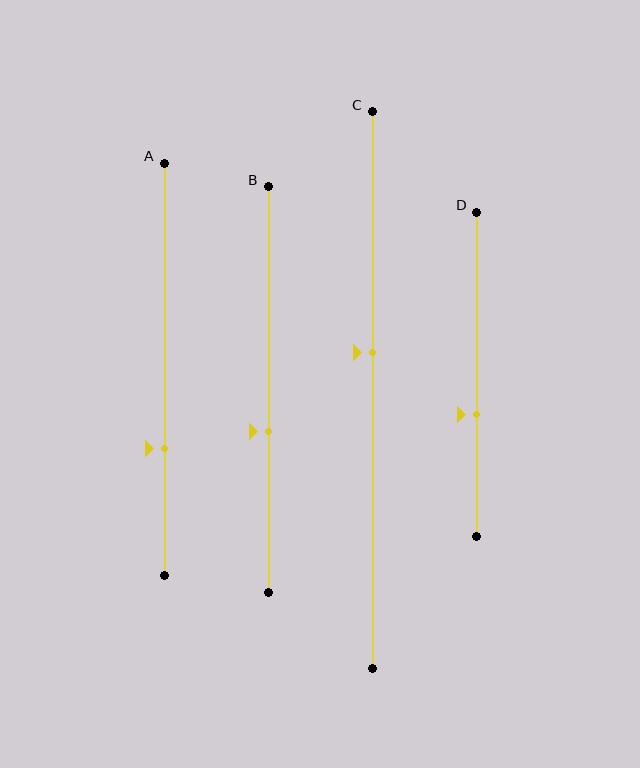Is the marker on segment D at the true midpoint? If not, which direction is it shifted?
No, the marker on segment D is shifted downward by about 12% of the segment length.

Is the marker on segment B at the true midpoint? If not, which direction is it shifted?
No, the marker on segment B is shifted downward by about 10% of the segment length.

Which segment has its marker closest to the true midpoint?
Segment C has its marker closest to the true midpoint.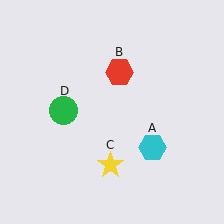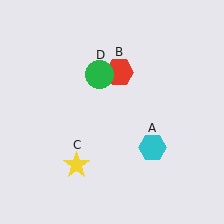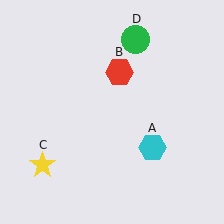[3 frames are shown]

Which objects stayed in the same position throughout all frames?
Cyan hexagon (object A) and red hexagon (object B) remained stationary.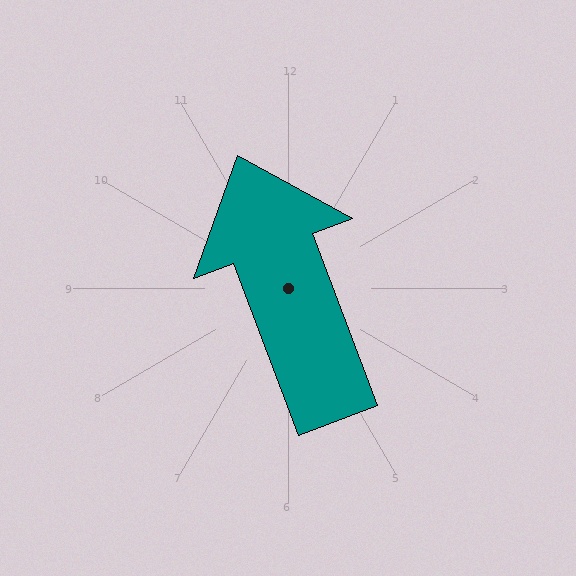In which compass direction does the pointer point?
North.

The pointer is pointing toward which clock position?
Roughly 11 o'clock.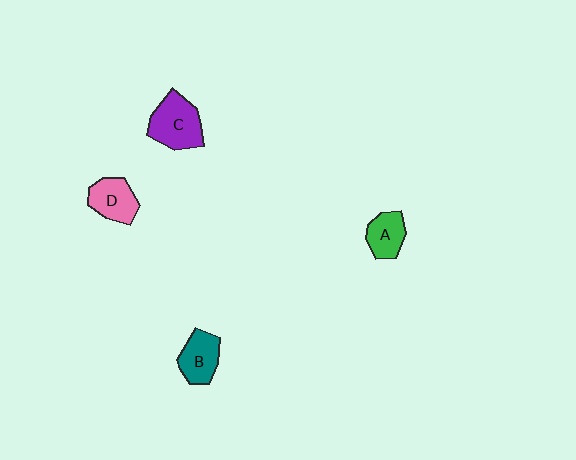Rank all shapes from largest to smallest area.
From largest to smallest: C (purple), D (pink), B (teal), A (green).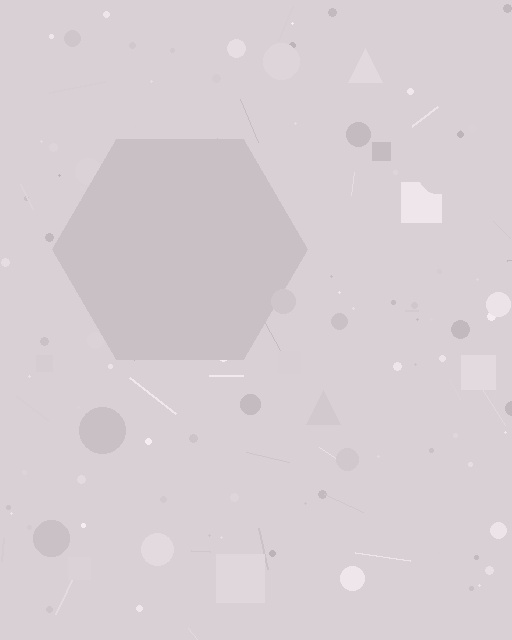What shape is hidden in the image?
A hexagon is hidden in the image.